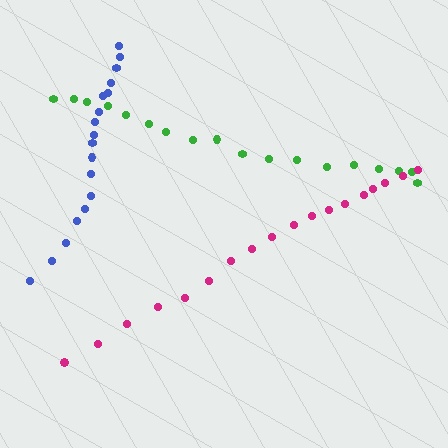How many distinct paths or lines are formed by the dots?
There are 3 distinct paths.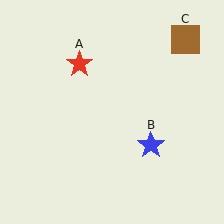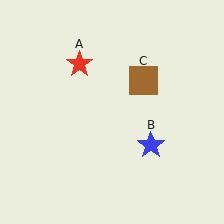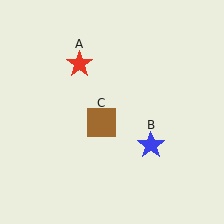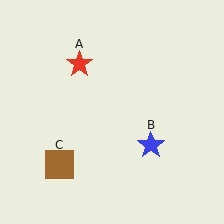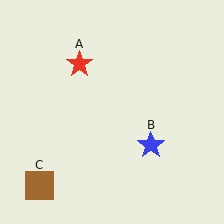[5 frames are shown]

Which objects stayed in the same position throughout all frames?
Red star (object A) and blue star (object B) remained stationary.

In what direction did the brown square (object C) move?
The brown square (object C) moved down and to the left.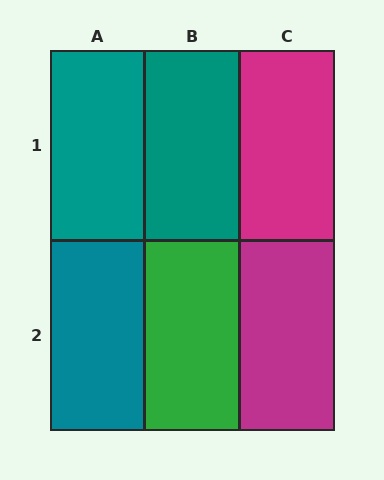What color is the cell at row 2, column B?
Green.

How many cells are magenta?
2 cells are magenta.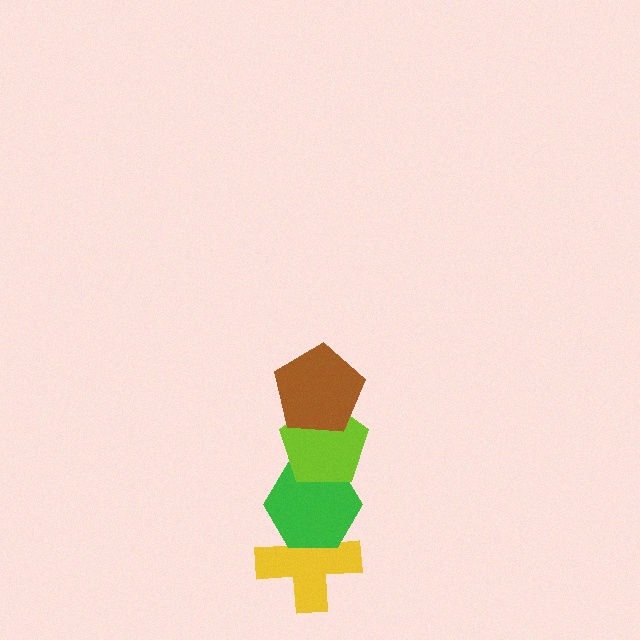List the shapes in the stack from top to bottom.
From top to bottom: the brown pentagon, the lime pentagon, the green hexagon, the yellow cross.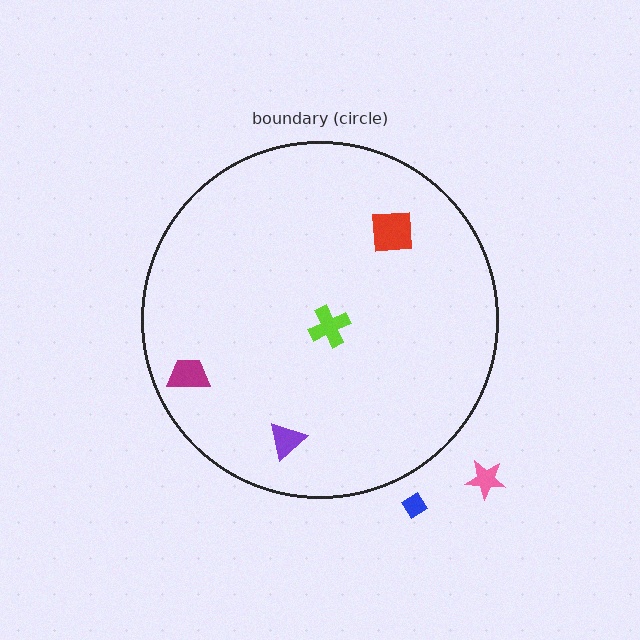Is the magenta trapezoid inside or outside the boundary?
Inside.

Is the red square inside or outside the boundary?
Inside.